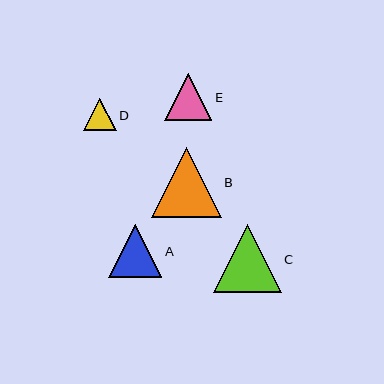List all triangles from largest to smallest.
From largest to smallest: B, C, A, E, D.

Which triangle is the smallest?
Triangle D is the smallest with a size of approximately 32 pixels.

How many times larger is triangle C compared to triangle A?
Triangle C is approximately 1.3 times the size of triangle A.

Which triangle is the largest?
Triangle B is the largest with a size of approximately 70 pixels.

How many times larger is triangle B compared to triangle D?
Triangle B is approximately 2.2 times the size of triangle D.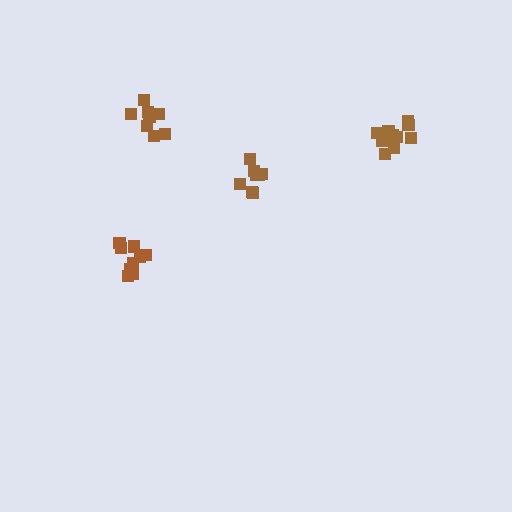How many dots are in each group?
Group 1: 9 dots, Group 2: 8 dots, Group 3: 8 dots, Group 4: 11 dots (36 total).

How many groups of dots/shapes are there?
There are 4 groups.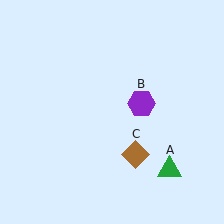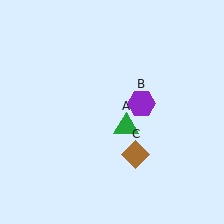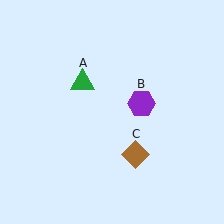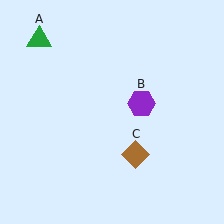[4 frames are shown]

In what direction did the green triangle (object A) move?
The green triangle (object A) moved up and to the left.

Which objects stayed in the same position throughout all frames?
Purple hexagon (object B) and brown diamond (object C) remained stationary.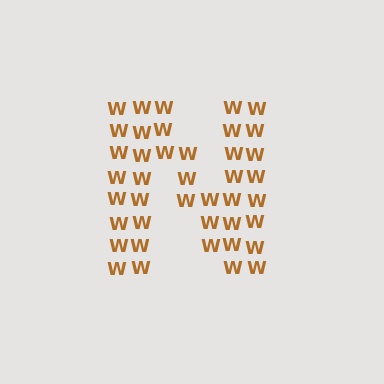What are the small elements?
The small elements are letter W's.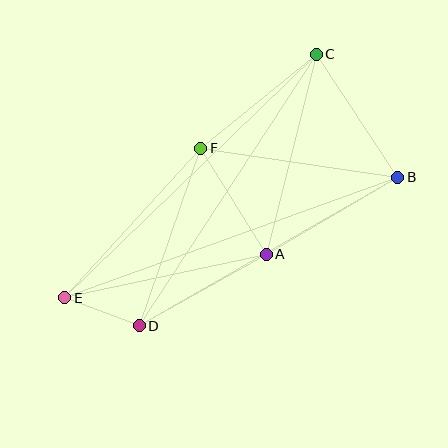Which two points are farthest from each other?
Points B and E are farthest from each other.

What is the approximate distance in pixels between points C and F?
The distance between C and F is approximately 149 pixels.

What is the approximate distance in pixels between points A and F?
The distance between A and F is approximately 125 pixels.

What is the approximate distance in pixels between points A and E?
The distance between A and E is approximately 206 pixels.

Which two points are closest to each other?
Points D and E are closest to each other.